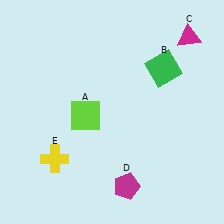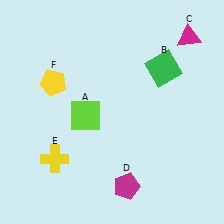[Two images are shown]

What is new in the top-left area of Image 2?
A yellow pentagon (F) was added in the top-left area of Image 2.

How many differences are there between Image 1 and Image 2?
There is 1 difference between the two images.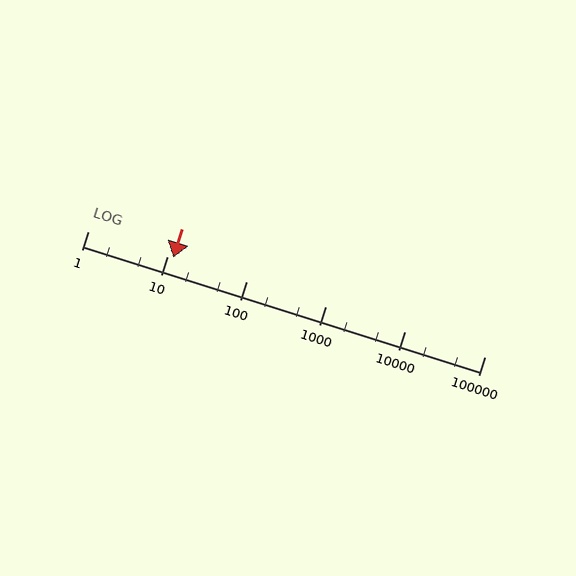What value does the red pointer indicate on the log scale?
The pointer indicates approximately 12.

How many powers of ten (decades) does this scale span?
The scale spans 5 decades, from 1 to 100000.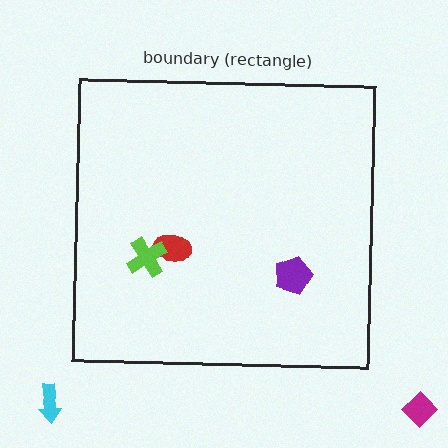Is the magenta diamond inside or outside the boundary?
Outside.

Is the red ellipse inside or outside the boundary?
Inside.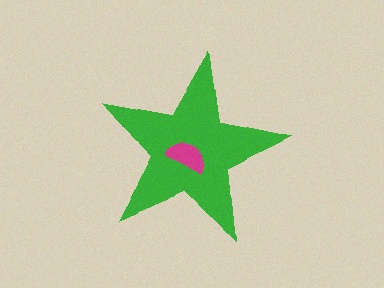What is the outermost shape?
The green star.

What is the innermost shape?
The magenta semicircle.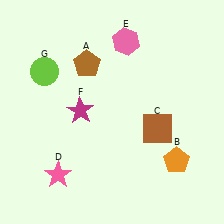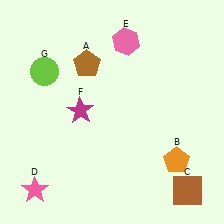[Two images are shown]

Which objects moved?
The objects that moved are: the brown square (C), the pink star (D).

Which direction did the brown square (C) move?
The brown square (C) moved down.